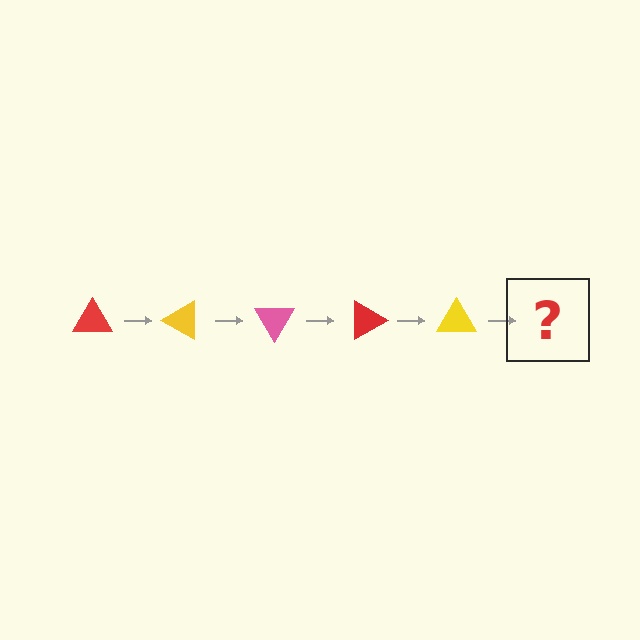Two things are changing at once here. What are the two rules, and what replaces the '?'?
The two rules are that it rotates 30 degrees each step and the color cycles through red, yellow, and pink. The '?' should be a pink triangle, rotated 150 degrees from the start.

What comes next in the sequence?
The next element should be a pink triangle, rotated 150 degrees from the start.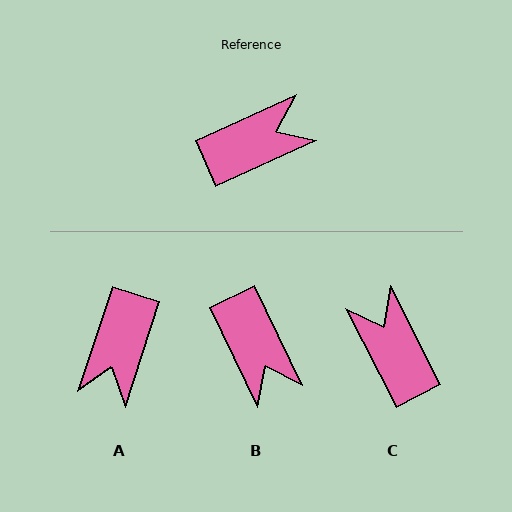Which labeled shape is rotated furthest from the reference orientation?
A, about 132 degrees away.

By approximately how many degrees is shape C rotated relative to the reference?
Approximately 93 degrees counter-clockwise.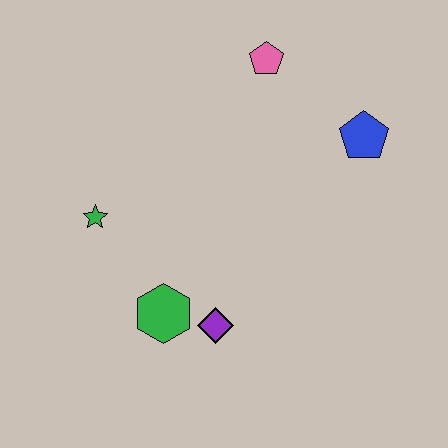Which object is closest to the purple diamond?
The green hexagon is closest to the purple diamond.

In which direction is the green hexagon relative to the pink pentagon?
The green hexagon is below the pink pentagon.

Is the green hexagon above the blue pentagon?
No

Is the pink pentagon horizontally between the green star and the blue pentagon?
Yes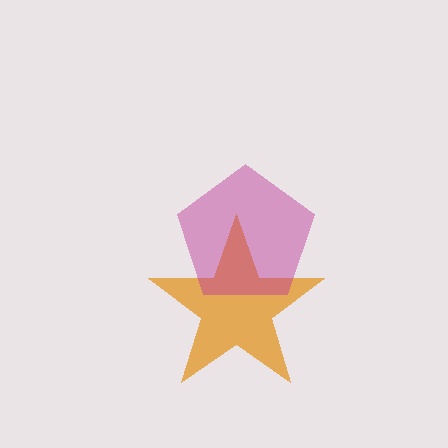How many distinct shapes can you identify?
There are 2 distinct shapes: an orange star, a magenta pentagon.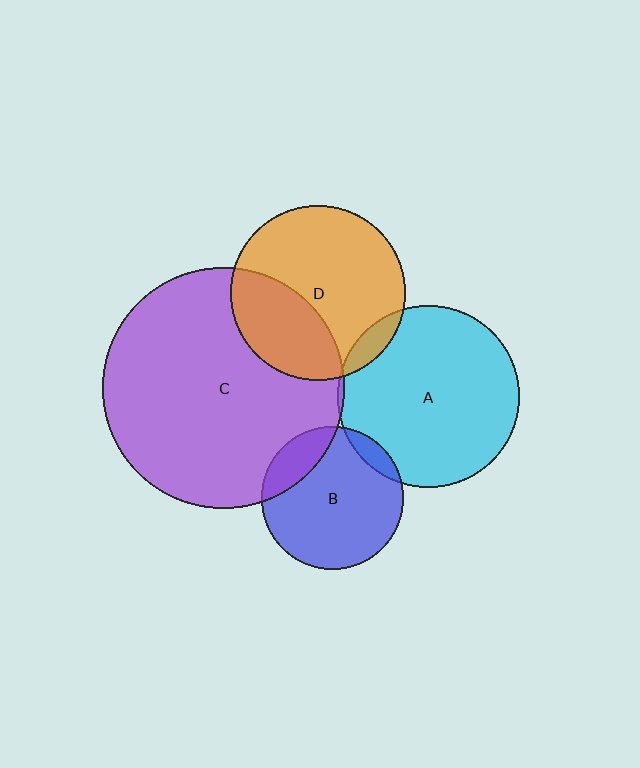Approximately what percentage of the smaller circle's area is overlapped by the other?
Approximately 15%.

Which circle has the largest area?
Circle C (purple).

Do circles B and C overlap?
Yes.